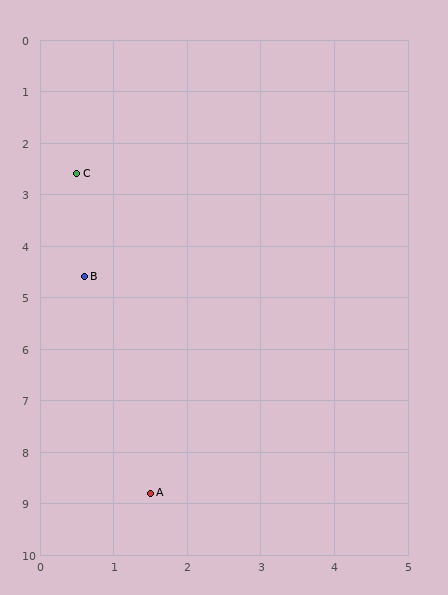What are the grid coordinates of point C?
Point C is at approximately (0.5, 2.6).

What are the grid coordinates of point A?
Point A is at approximately (1.5, 8.8).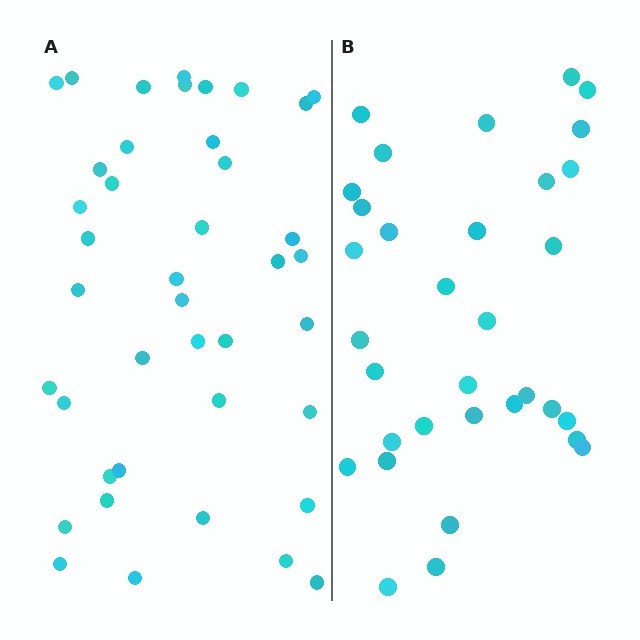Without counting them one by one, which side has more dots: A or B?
Region A (the left region) has more dots.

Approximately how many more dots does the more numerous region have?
Region A has roughly 8 or so more dots than region B.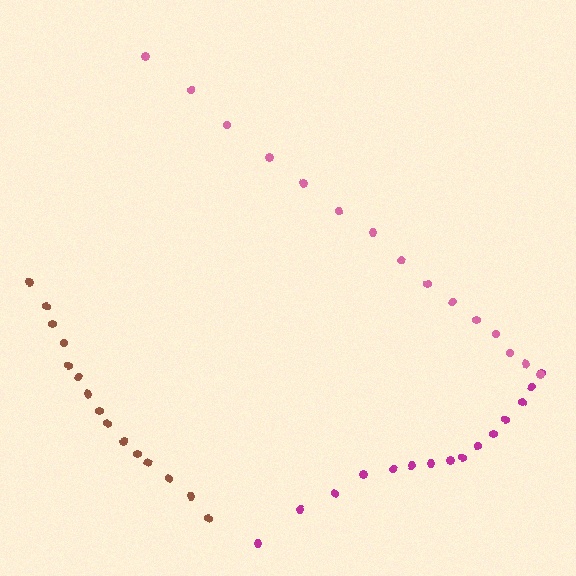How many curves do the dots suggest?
There are 3 distinct paths.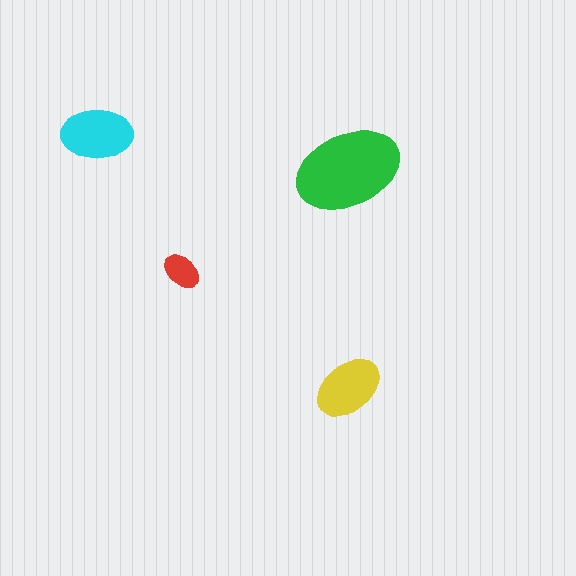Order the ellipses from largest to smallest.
the green one, the cyan one, the yellow one, the red one.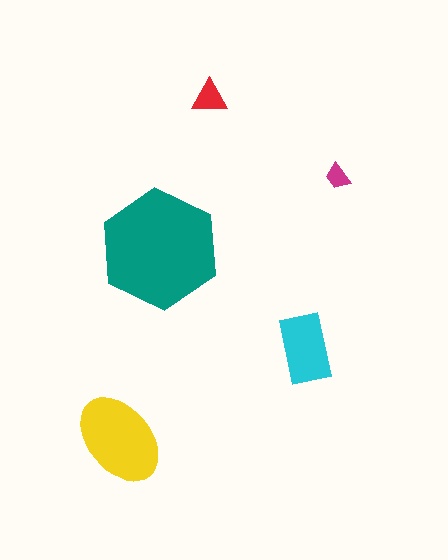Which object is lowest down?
The yellow ellipse is bottommost.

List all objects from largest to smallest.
The teal hexagon, the yellow ellipse, the cyan rectangle, the red triangle, the magenta trapezoid.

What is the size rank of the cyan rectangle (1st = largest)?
3rd.